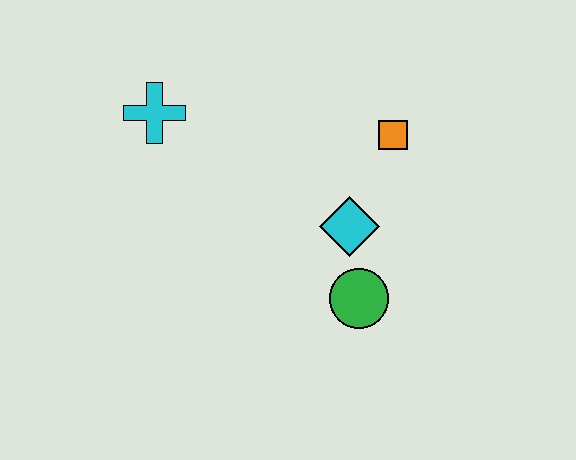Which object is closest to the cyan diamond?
The green circle is closest to the cyan diamond.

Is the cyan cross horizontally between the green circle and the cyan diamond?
No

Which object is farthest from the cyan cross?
The green circle is farthest from the cyan cross.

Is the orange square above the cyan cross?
No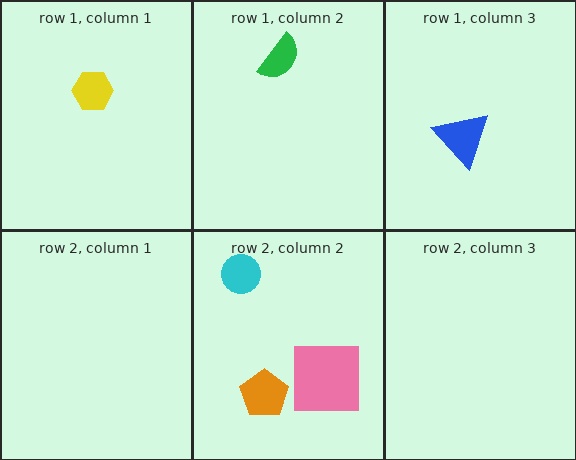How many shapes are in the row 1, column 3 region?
1.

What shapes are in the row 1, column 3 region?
The blue triangle.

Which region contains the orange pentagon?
The row 2, column 2 region.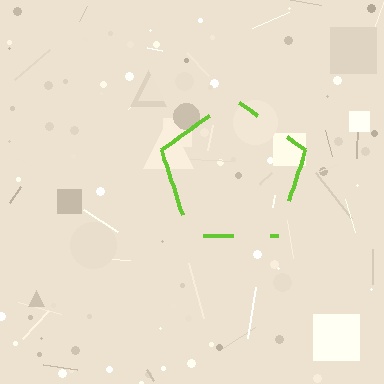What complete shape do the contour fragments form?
The contour fragments form a pentagon.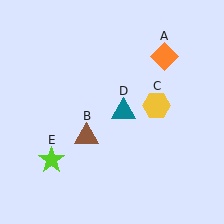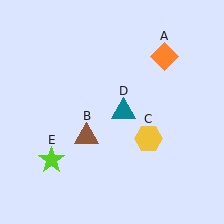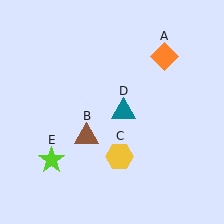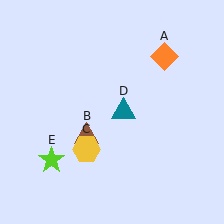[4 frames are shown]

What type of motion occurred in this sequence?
The yellow hexagon (object C) rotated clockwise around the center of the scene.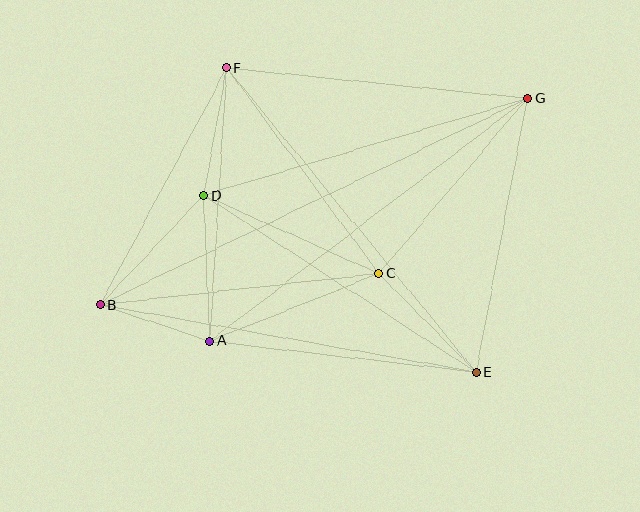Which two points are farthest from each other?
Points B and G are farthest from each other.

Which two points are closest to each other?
Points A and B are closest to each other.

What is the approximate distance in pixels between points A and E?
The distance between A and E is approximately 268 pixels.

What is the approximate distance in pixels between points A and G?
The distance between A and G is approximately 400 pixels.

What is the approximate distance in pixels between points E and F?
The distance between E and F is approximately 393 pixels.